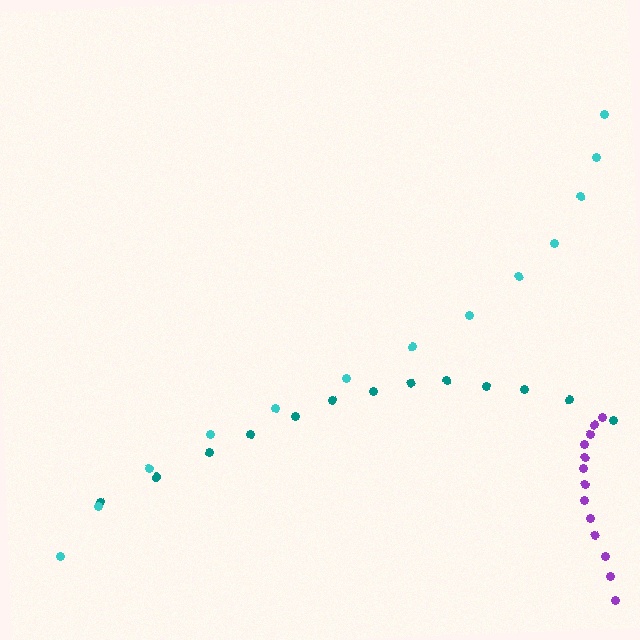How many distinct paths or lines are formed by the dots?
There are 3 distinct paths.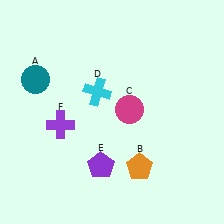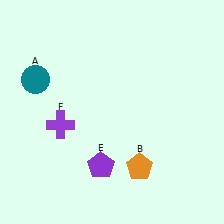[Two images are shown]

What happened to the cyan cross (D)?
The cyan cross (D) was removed in Image 2. It was in the top-left area of Image 1.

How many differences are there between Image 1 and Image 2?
There are 2 differences between the two images.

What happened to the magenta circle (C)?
The magenta circle (C) was removed in Image 2. It was in the top-right area of Image 1.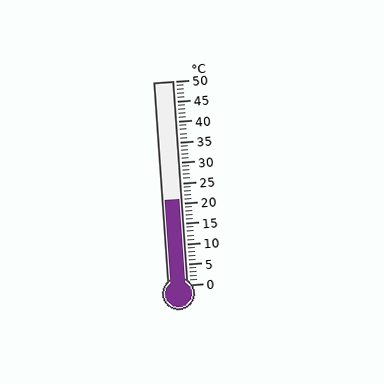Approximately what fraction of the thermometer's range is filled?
The thermometer is filled to approximately 40% of its range.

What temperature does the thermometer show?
The thermometer shows approximately 21°C.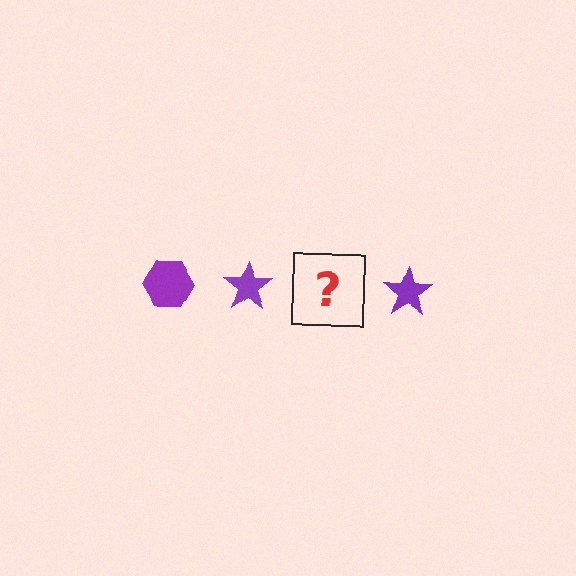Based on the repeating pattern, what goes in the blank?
The blank should be a purple hexagon.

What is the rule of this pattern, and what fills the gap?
The rule is that the pattern cycles through hexagon, star shapes in purple. The gap should be filled with a purple hexagon.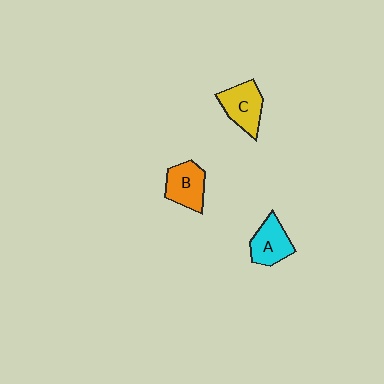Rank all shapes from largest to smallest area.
From largest to smallest: C (yellow), B (orange), A (cyan).